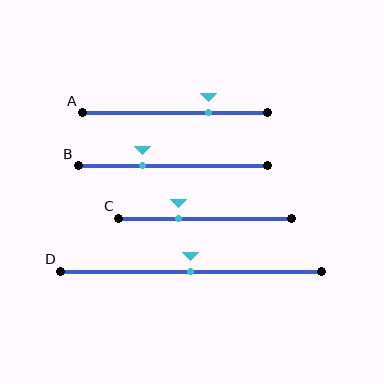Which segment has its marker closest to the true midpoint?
Segment D has its marker closest to the true midpoint.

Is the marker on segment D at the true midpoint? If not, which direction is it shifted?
Yes, the marker on segment D is at the true midpoint.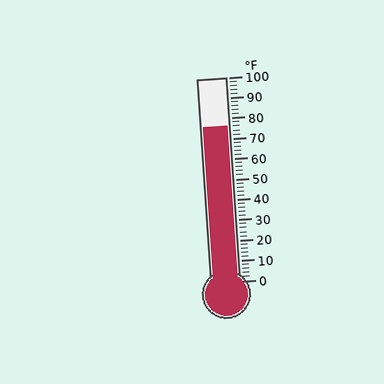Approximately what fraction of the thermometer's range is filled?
The thermometer is filled to approximately 75% of its range.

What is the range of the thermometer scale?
The thermometer scale ranges from 0°F to 100°F.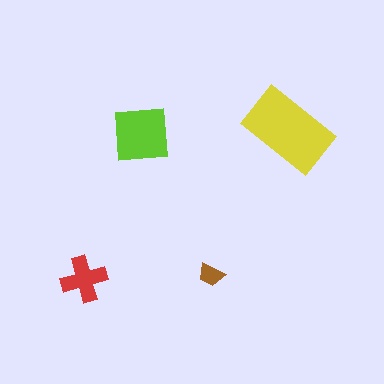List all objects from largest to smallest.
The yellow rectangle, the lime square, the red cross, the brown trapezoid.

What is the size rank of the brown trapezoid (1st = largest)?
4th.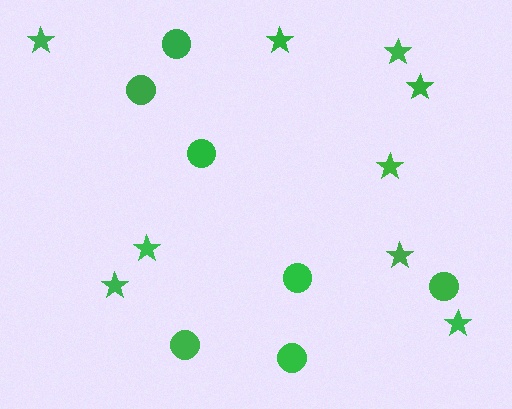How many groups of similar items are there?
There are 2 groups: one group of stars (9) and one group of circles (7).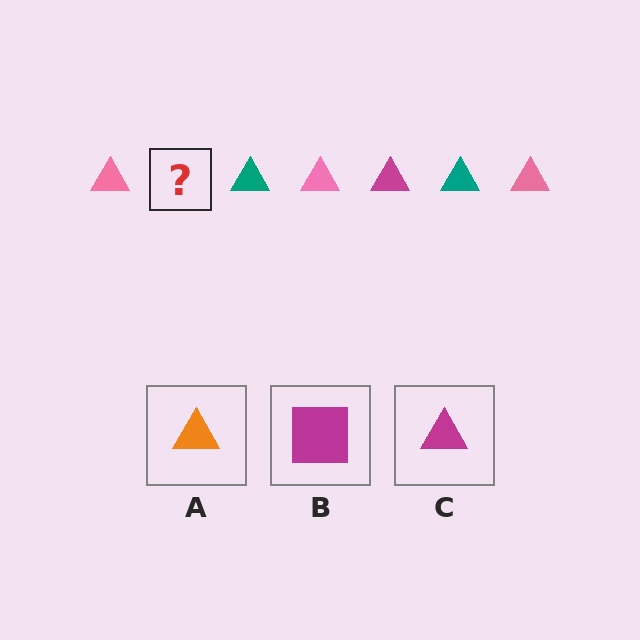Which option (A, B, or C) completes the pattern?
C.